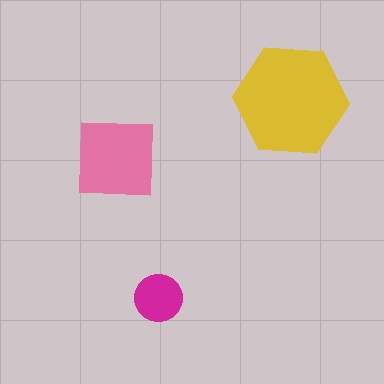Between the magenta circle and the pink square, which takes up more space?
The pink square.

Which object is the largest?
The yellow hexagon.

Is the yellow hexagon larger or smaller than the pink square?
Larger.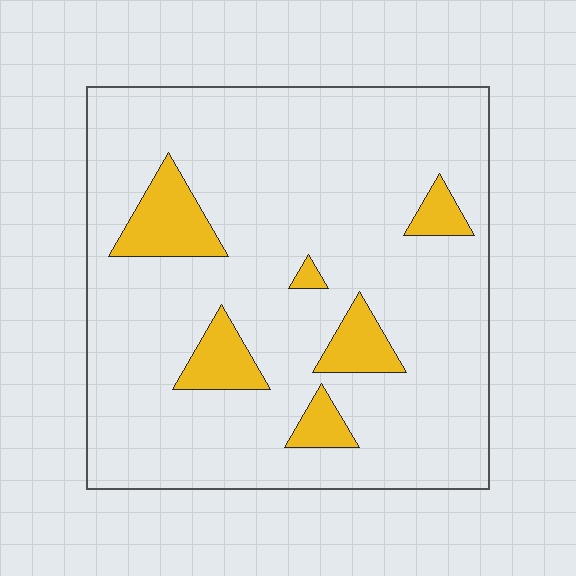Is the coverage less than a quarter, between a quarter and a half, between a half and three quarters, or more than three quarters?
Less than a quarter.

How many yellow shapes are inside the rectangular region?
6.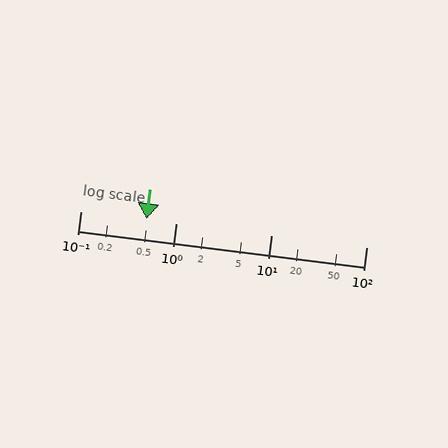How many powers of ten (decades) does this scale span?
The scale spans 3 decades, from 0.1 to 100.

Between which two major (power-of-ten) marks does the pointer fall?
The pointer is between 0.1 and 1.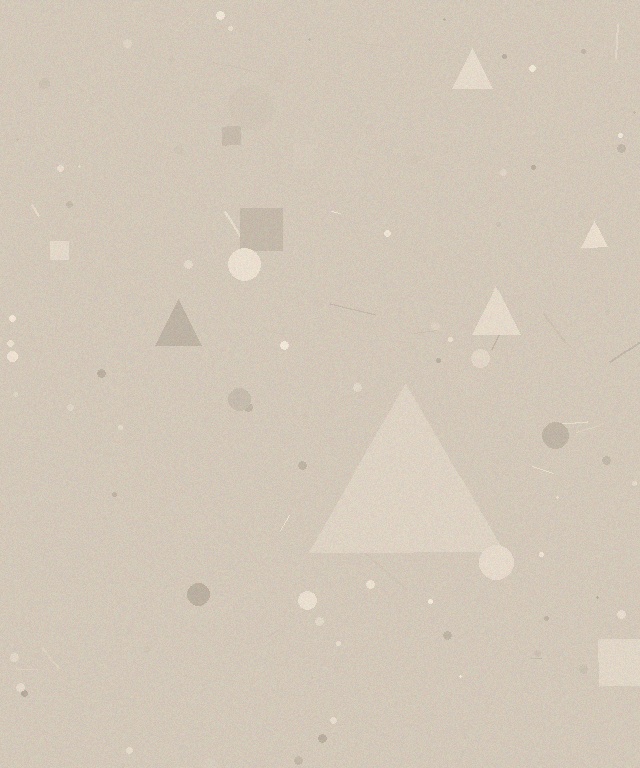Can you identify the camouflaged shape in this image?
The camouflaged shape is a triangle.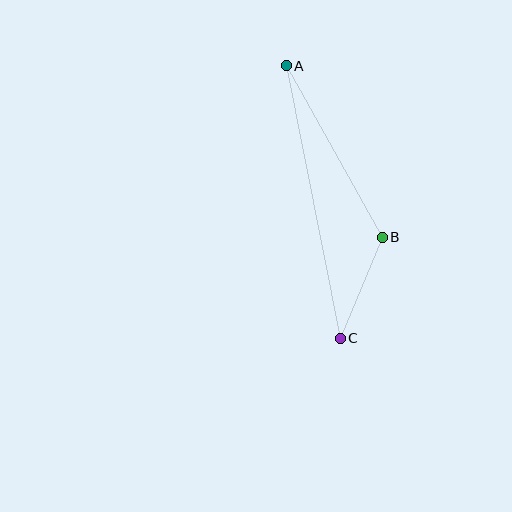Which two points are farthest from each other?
Points A and C are farthest from each other.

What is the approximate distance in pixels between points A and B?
The distance between A and B is approximately 196 pixels.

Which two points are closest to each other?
Points B and C are closest to each other.